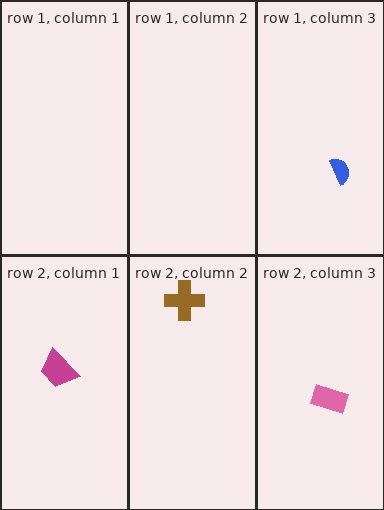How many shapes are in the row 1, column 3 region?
1.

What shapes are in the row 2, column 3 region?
The pink rectangle.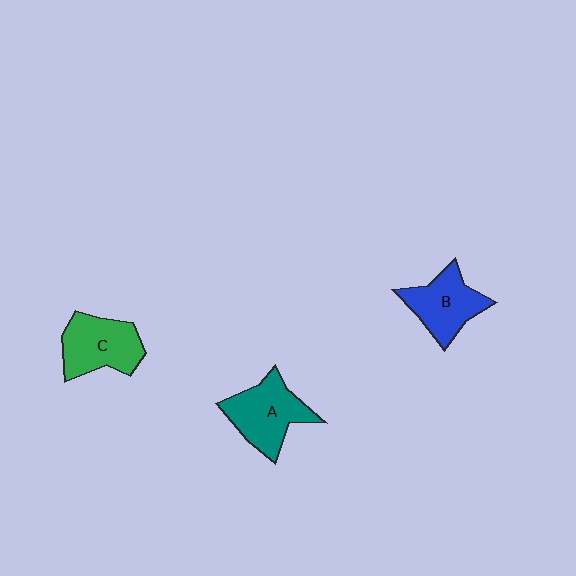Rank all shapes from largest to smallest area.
From largest to smallest: A (teal), C (green), B (blue).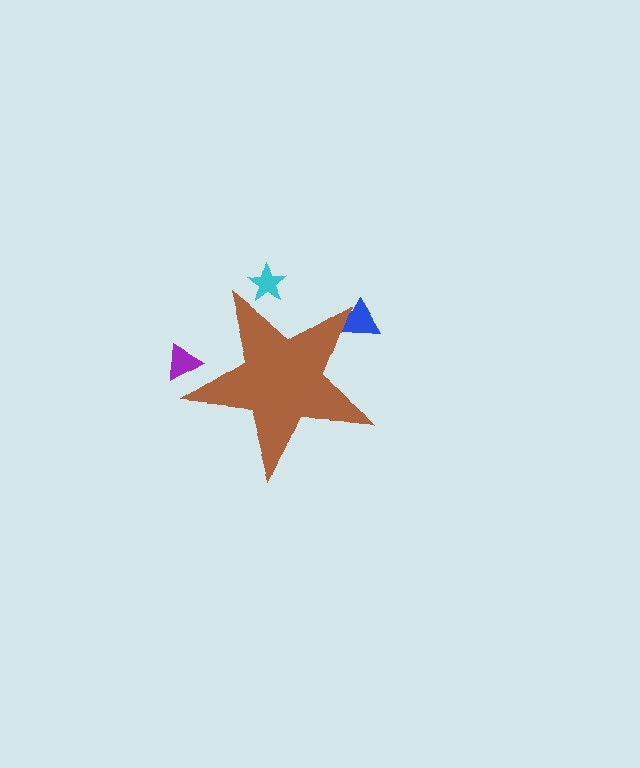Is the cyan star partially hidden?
Yes, the cyan star is partially hidden behind the brown star.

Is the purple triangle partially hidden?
Yes, the purple triangle is partially hidden behind the brown star.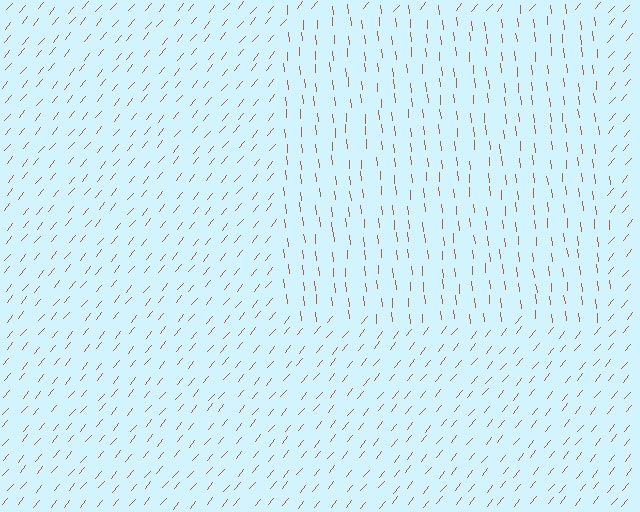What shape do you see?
I see a rectangle.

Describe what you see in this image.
The image is filled with small brown line segments. A rectangle region in the image has lines oriented differently from the surrounding lines, creating a visible texture boundary.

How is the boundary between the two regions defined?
The boundary is defined purely by a change in line orientation (approximately 45 degrees difference). All lines are the same color and thickness.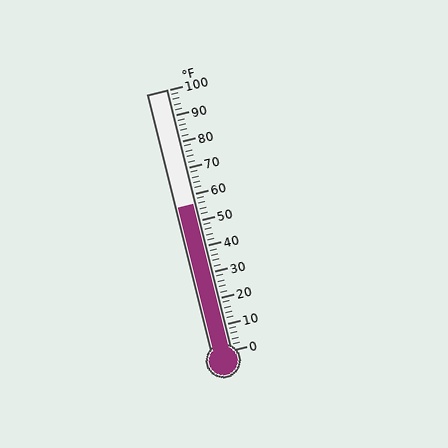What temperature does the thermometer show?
The thermometer shows approximately 56°F.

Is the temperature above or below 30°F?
The temperature is above 30°F.